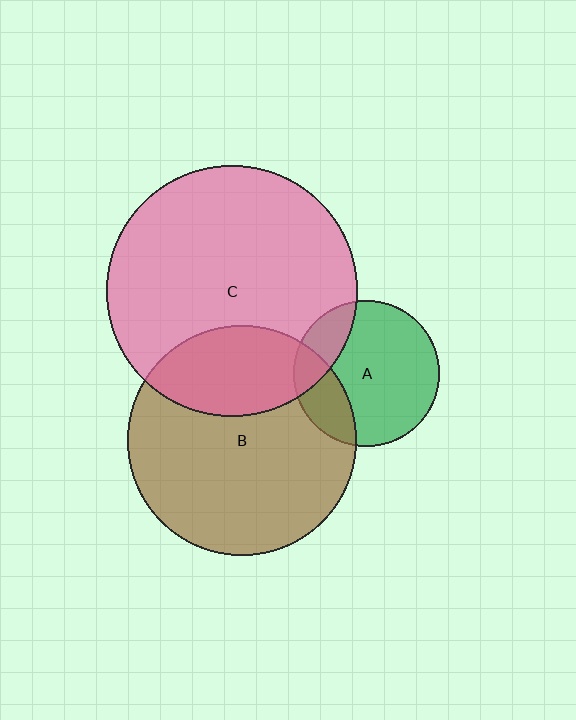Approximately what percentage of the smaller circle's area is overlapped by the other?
Approximately 30%.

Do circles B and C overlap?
Yes.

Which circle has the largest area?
Circle C (pink).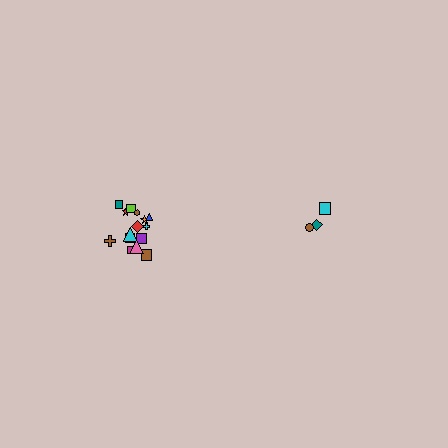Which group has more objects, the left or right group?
The left group.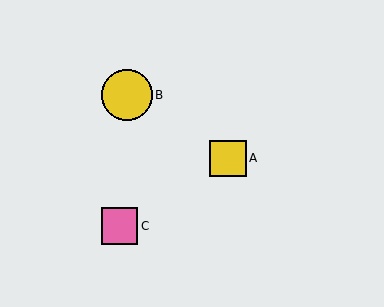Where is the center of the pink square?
The center of the pink square is at (120, 226).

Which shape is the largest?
The yellow circle (labeled B) is the largest.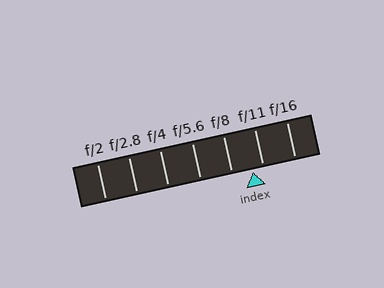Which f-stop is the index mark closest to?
The index mark is closest to f/11.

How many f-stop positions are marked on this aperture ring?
There are 7 f-stop positions marked.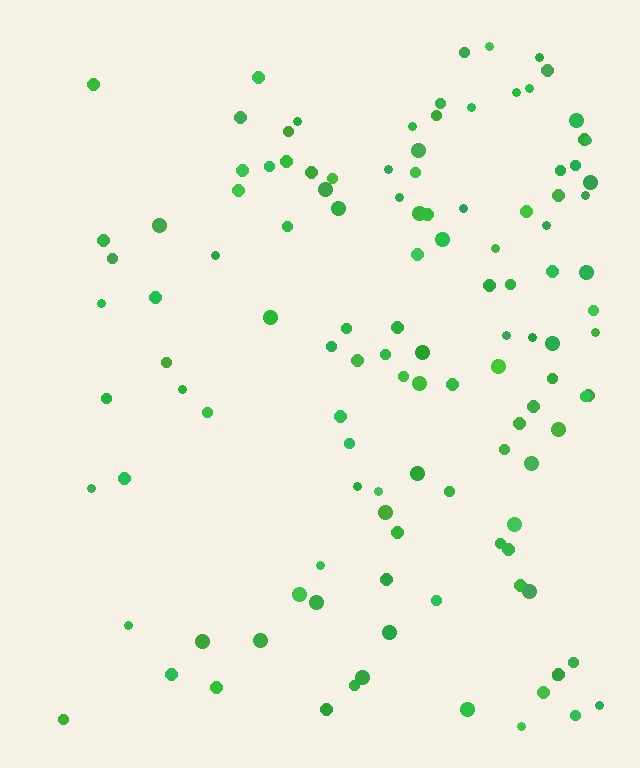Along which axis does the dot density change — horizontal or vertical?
Horizontal.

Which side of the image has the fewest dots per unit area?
The left.